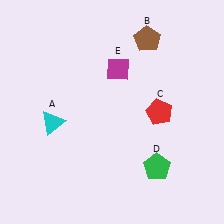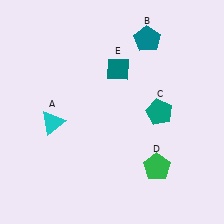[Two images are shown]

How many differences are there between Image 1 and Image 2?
There are 3 differences between the two images.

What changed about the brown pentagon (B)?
In Image 1, B is brown. In Image 2, it changed to teal.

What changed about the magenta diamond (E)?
In Image 1, E is magenta. In Image 2, it changed to teal.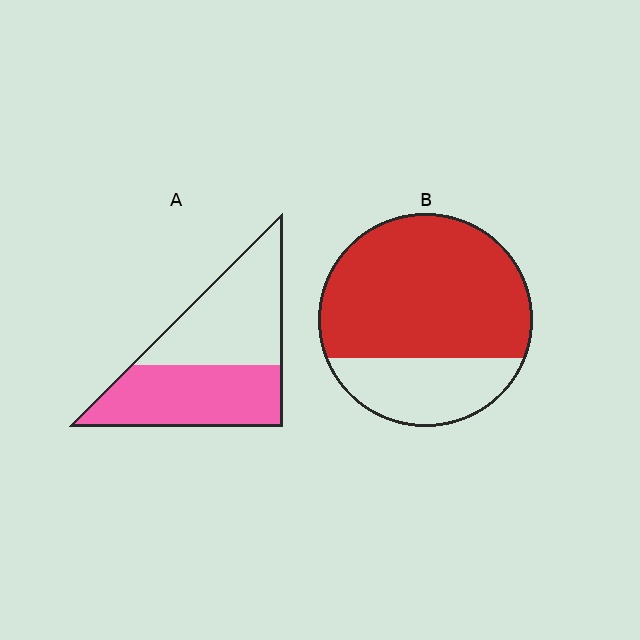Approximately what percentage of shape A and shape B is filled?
A is approximately 50% and B is approximately 70%.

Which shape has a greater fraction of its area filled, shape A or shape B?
Shape B.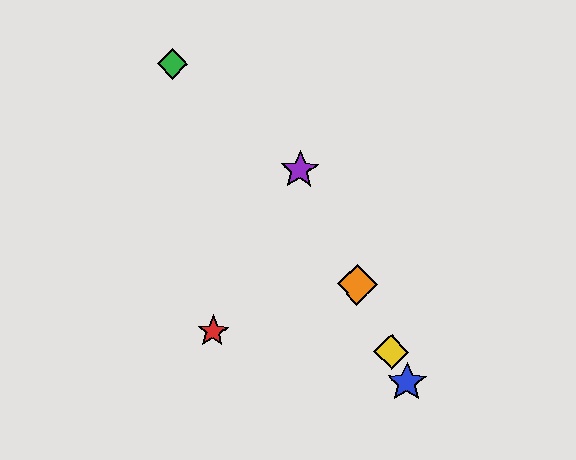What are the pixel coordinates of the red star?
The red star is at (213, 331).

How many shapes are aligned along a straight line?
4 shapes (the blue star, the yellow diamond, the purple star, the orange diamond) are aligned along a straight line.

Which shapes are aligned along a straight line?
The blue star, the yellow diamond, the purple star, the orange diamond are aligned along a straight line.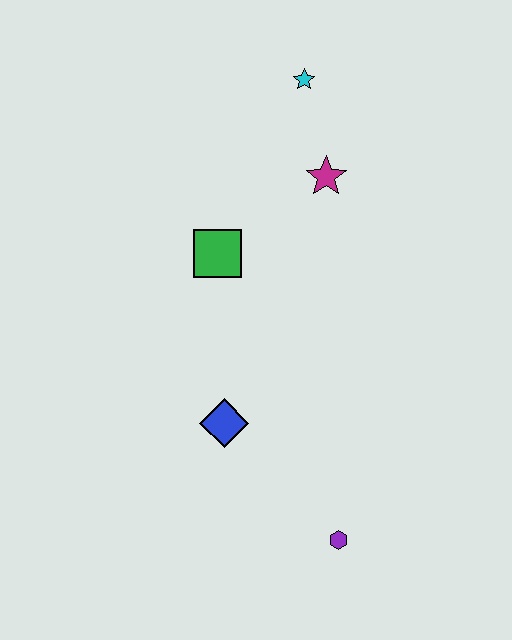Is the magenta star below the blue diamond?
No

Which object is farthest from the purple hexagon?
The cyan star is farthest from the purple hexagon.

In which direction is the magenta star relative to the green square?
The magenta star is to the right of the green square.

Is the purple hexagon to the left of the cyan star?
No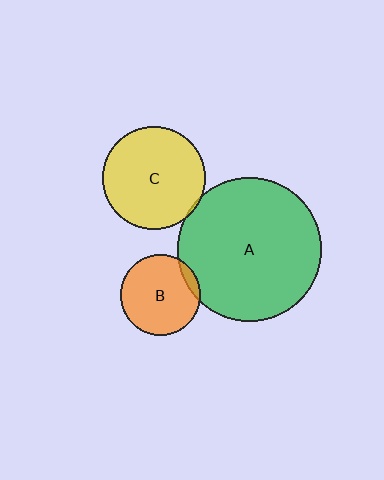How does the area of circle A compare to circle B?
Approximately 3.2 times.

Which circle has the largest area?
Circle A (green).